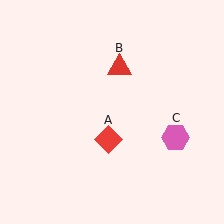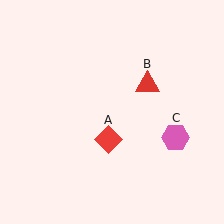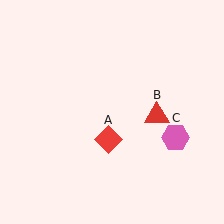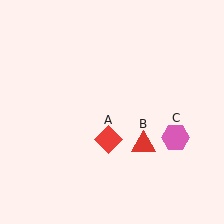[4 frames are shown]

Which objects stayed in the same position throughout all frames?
Red diamond (object A) and pink hexagon (object C) remained stationary.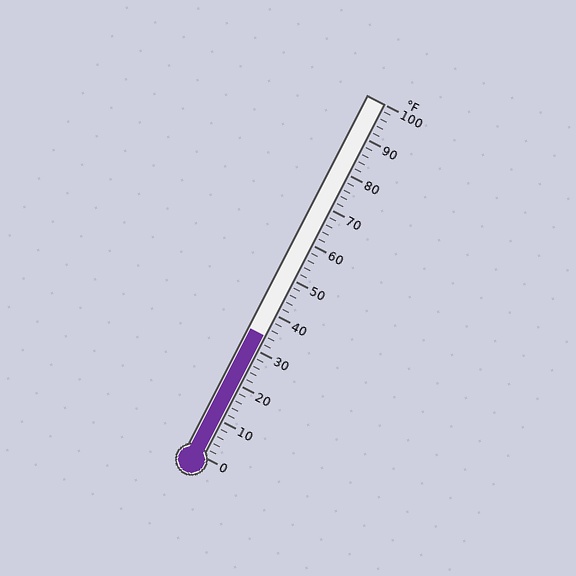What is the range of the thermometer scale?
The thermometer scale ranges from 0°F to 100°F.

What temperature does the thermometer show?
The thermometer shows approximately 34°F.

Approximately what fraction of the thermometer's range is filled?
The thermometer is filled to approximately 35% of its range.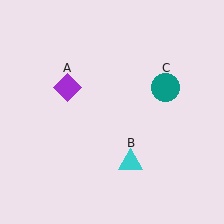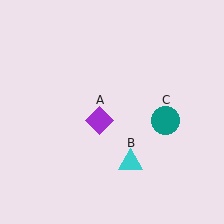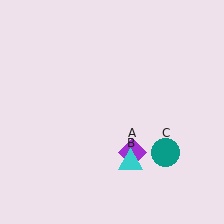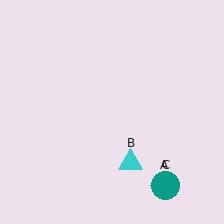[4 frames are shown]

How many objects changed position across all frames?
2 objects changed position: purple diamond (object A), teal circle (object C).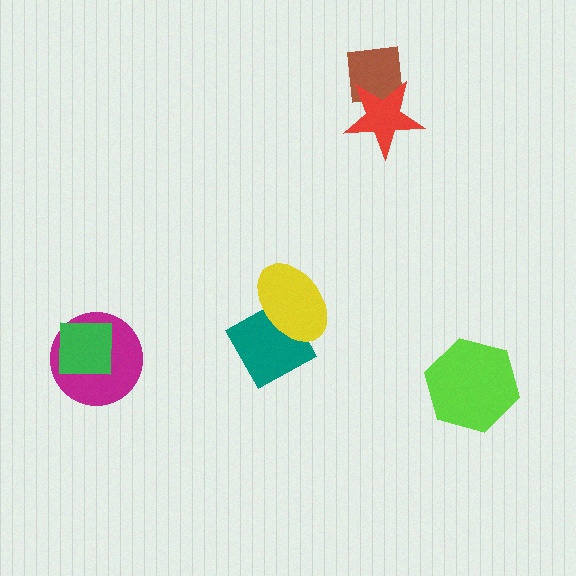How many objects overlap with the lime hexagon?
0 objects overlap with the lime hexagon.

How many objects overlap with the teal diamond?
1 object overlaps with the teal diamond.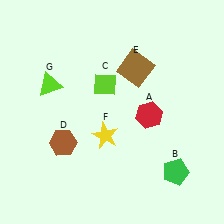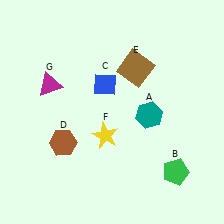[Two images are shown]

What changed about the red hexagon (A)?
In Image 1, A is red. In Image 2, it changed to teal.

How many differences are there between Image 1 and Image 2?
There are 3 differences between the two images.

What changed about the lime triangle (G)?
In Image 1, G is lime. In Image 2, it changed to magenta.